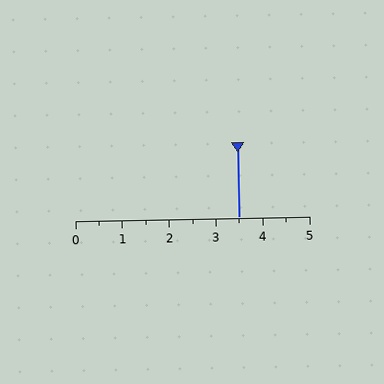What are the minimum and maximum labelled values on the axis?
The axis runs from 0 to 5.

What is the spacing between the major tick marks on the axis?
The major ticks are spaced 1 apart.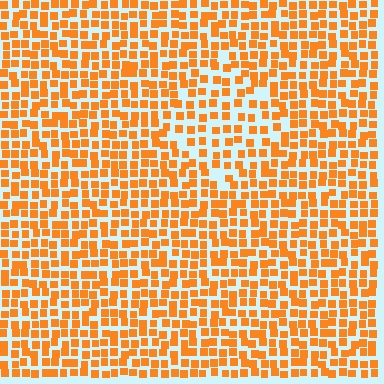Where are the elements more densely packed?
The elements are more densely packed outside the diamond boundary.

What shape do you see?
I see a diamond.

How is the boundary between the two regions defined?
The boundary is defined by a change in element density (approximately 1.5x ratio). All elements are the same color, size, and shape.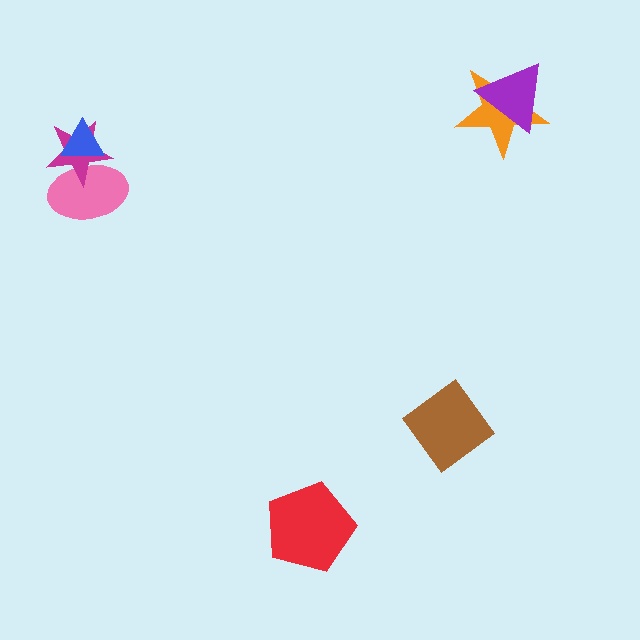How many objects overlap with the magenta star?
2 objects overlap with the magenta star.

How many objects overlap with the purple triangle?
1 object overlaps with the purple triangle.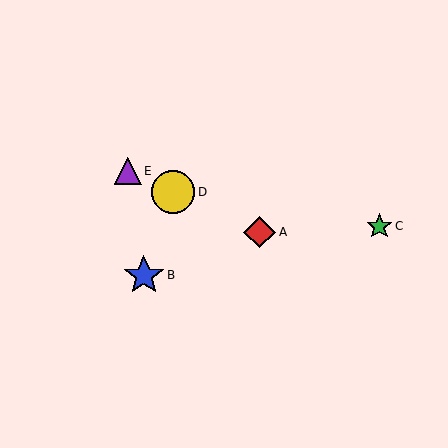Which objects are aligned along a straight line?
Objects A, D, E are aligned along a straight line.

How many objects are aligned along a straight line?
3 objects (A, D, E) are aligned along a straight line.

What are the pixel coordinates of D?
Object D is at (173, 192).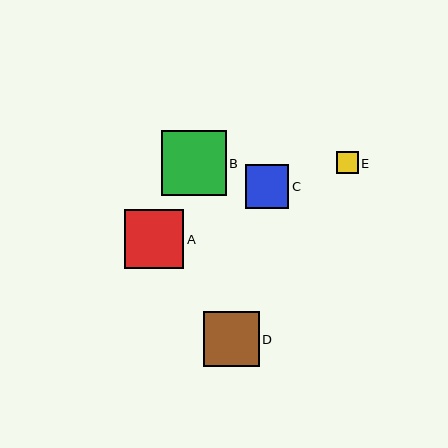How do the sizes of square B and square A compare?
Square B and square A are approximately the same size.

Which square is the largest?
Square B is the largest with a size of approximately 65 pixels.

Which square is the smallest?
Square E is the smallest with a size of approximately 22 pixels.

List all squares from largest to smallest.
From largest to smallest: B, A, D, C, E.